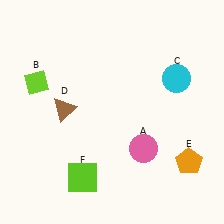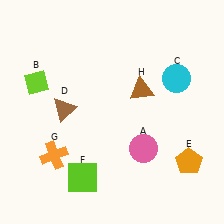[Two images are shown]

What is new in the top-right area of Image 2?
A brown triangle (H) was added in the top-right area of Image 2.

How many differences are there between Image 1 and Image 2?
There are 2 differences between the two images.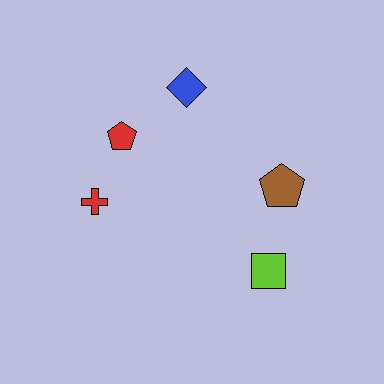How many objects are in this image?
There are 5 objects.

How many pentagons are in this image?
There are 2 pentagons.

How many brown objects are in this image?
There is 1 brown object.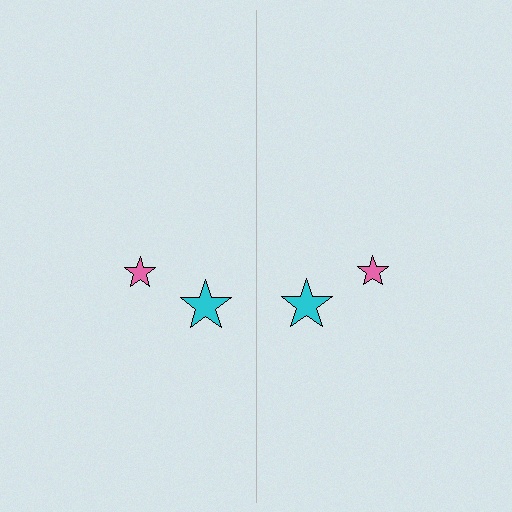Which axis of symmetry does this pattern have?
The pattern has a vertical axis of symmetry running through the center of the image.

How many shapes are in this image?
There are 4 shapes in this image.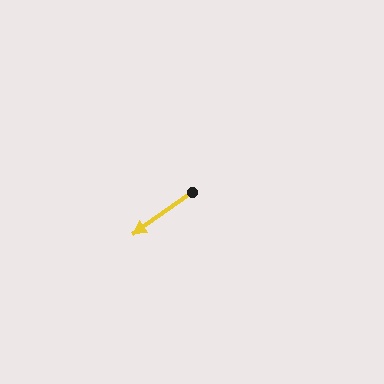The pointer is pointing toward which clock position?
Roughly 8 o'clock.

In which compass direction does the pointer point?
Southwest.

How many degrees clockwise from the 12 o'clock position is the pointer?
Approximately 234 degrees.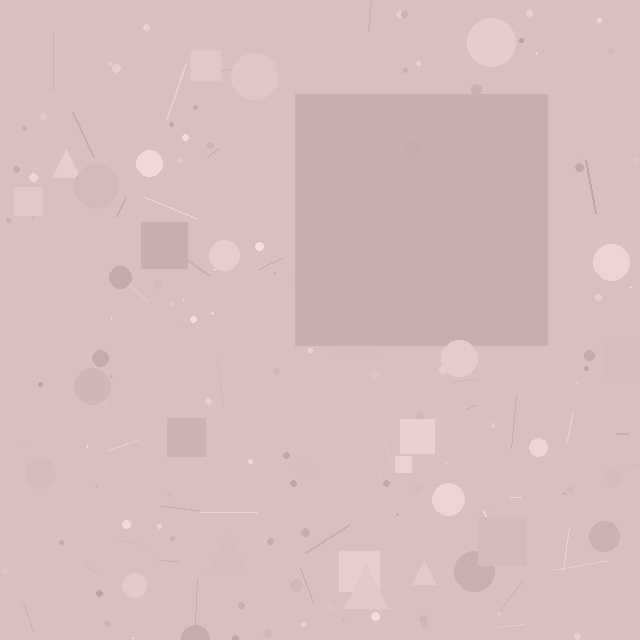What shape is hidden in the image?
A square is hidden in the image.